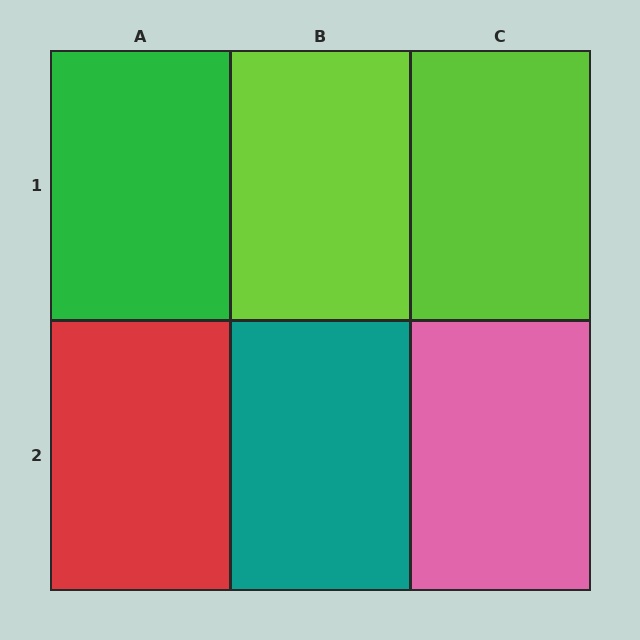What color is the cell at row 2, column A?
Red.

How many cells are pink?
1 cell is pink.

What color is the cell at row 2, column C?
Pink.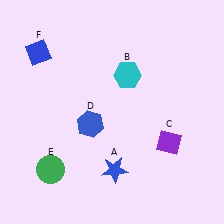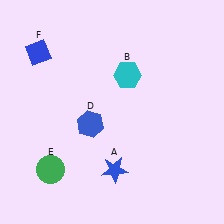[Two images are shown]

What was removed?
The purple diamond (C) was removed in Image 2.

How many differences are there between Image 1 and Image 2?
There is 1 difference between the two images.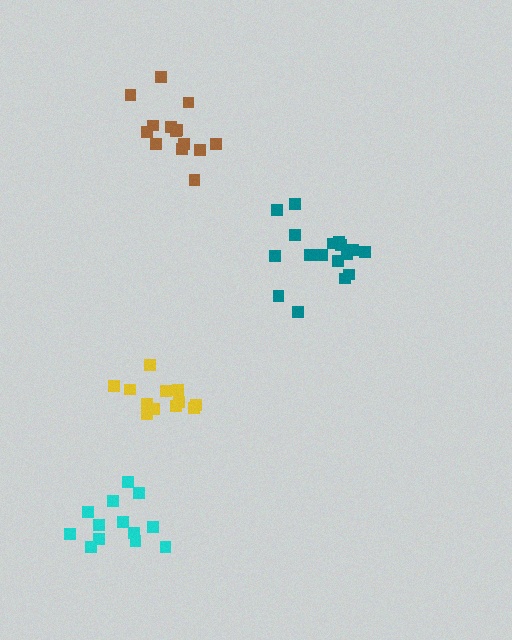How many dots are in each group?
Group 1: 12 dots, Group 2: 14 dots, Group 3: 17 dots, Group 4: 13 dots (56 total).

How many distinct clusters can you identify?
There are 4 distinct clusters.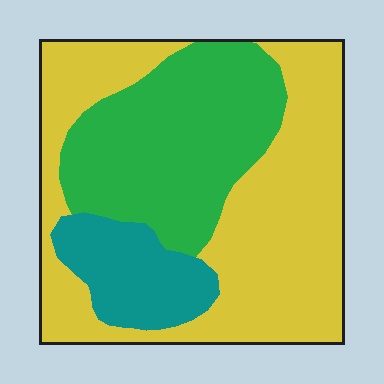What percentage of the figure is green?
Green covers roughly 35% of the figure.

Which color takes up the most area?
Yellow, at roughly 50%.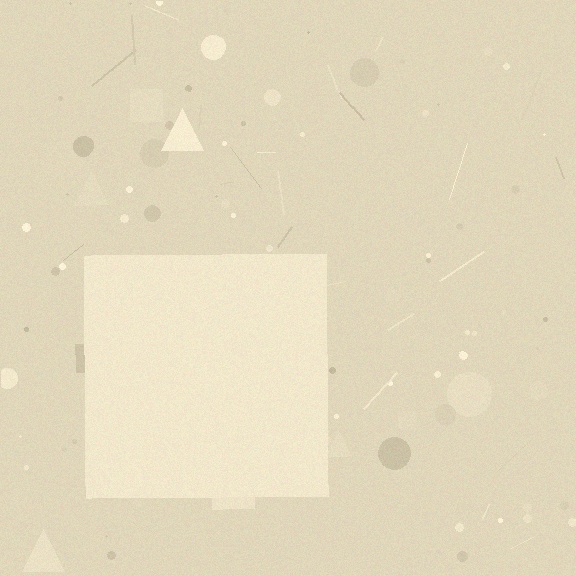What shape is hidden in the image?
A square is hidden in the image.